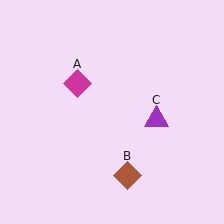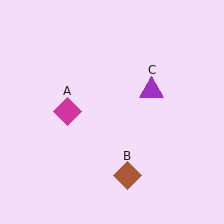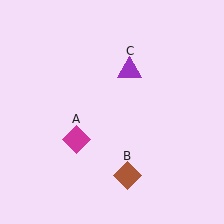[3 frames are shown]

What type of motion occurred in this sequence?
The magenta diamond (object A), purple triangle (object C) rotated counterclockwise around the center of the scene.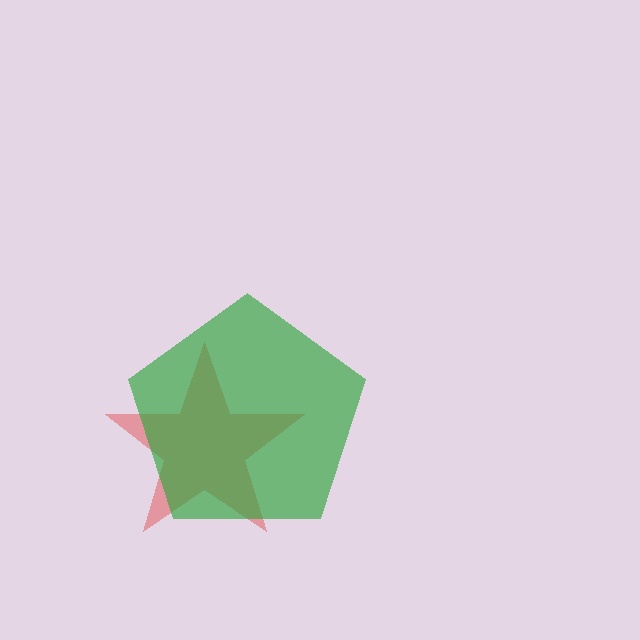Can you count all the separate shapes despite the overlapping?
Yes, there are 2 separate shapes.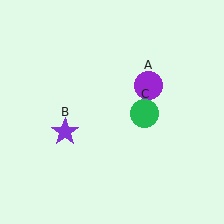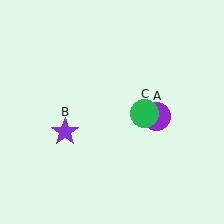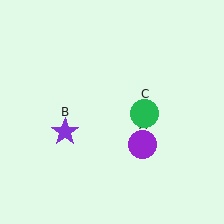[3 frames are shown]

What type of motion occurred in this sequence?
The purple circle (object A) rotated clockwise around the center of the scene.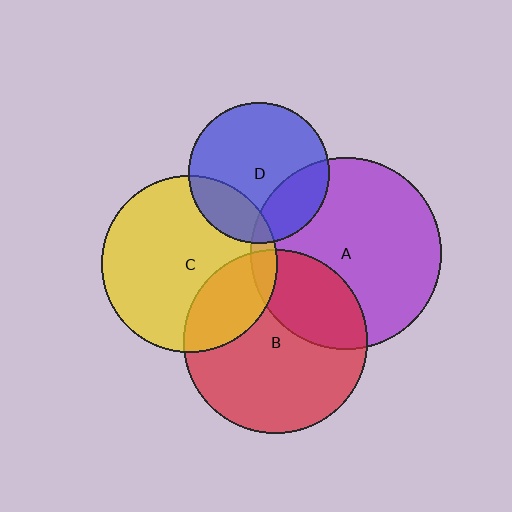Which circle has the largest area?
Circle A (purple).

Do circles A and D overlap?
Yes.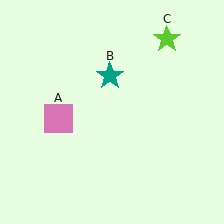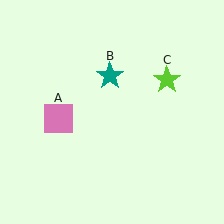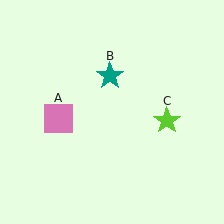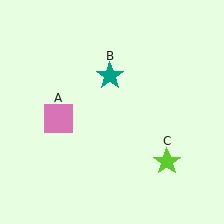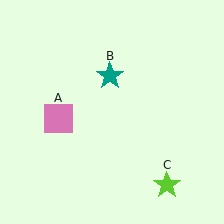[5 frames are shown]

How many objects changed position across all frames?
1 object changed position: lime star (object C).